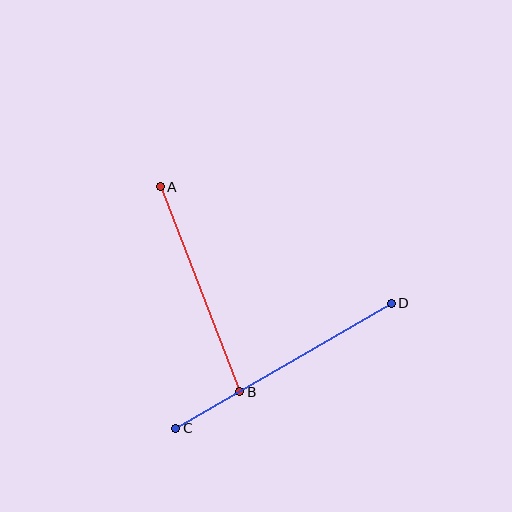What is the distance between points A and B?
The distance is approximately 220 pixels.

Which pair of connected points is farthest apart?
Points C and D are farthest apart.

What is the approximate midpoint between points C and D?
The midpoint is at approximately (283, 366) pixels.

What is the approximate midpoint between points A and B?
The midpoint is at approximately (200, 289) pixels.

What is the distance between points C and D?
The distance is approximately 249 pixels.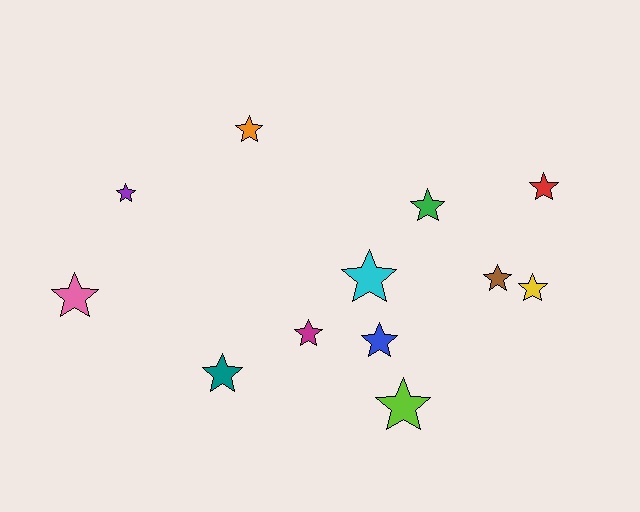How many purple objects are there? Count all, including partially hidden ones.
There is 1 purple object.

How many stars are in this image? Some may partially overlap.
There are 12 stars.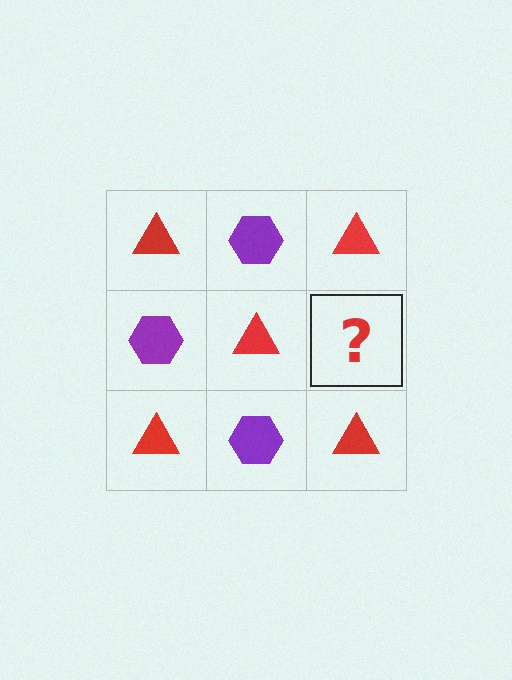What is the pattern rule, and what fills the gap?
The rule is that it alternates red triangle and purple hexagon in a checkerboard pattern. The gap should be filled with a purple hexagon.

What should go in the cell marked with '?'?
The missing cell should contain a purple hexagon.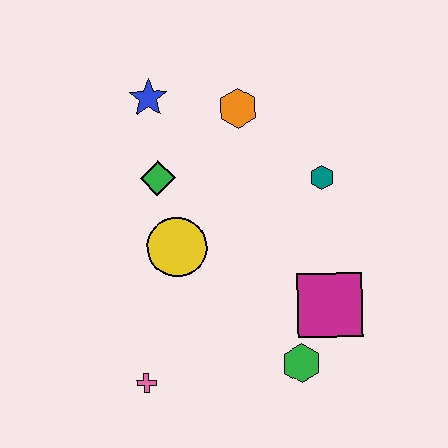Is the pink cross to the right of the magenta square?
No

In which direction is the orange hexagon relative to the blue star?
The orange hexagon is to the right of the blue star.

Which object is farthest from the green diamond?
The green hexagon is farthest from the green diamond.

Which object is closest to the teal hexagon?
The orange hexagon is closest to the teal hexagon.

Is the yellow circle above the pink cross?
Yes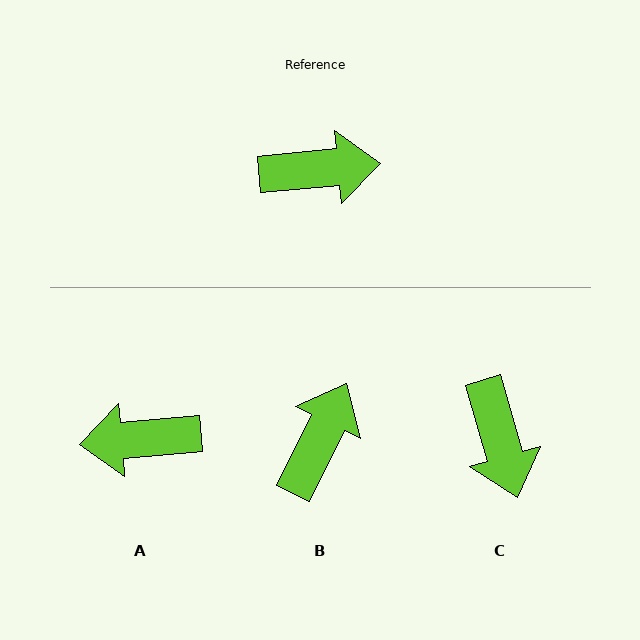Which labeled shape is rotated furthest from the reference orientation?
A, about 180 degrees away.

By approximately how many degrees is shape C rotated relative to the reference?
Approximately 79 degrees clockwise.